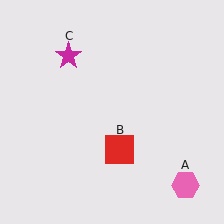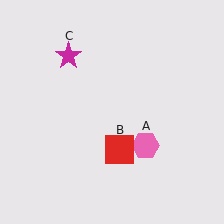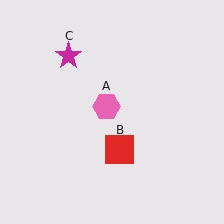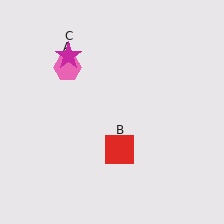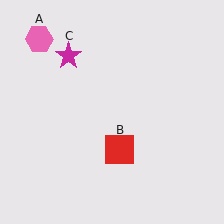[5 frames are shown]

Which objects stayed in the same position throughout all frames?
Red square (object B) and magenta star (object C) remained stationary.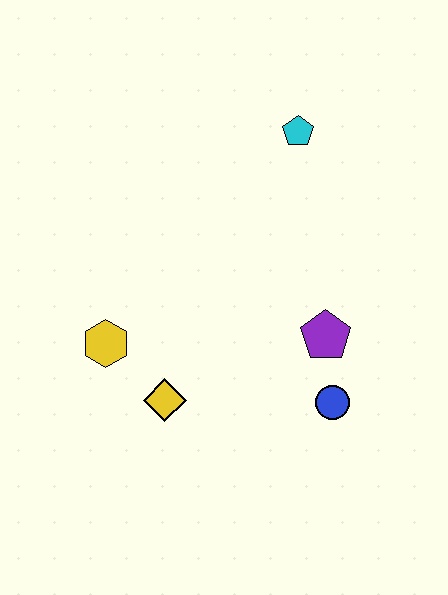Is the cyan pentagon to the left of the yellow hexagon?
No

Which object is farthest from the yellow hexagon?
The cyan pentagon is farthest from the yellow hexagon.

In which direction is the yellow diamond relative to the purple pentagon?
The yellow diamond is to the left of the purple pentagon.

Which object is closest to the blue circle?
The purple pentagon is closest to the blue circle.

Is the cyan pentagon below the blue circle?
No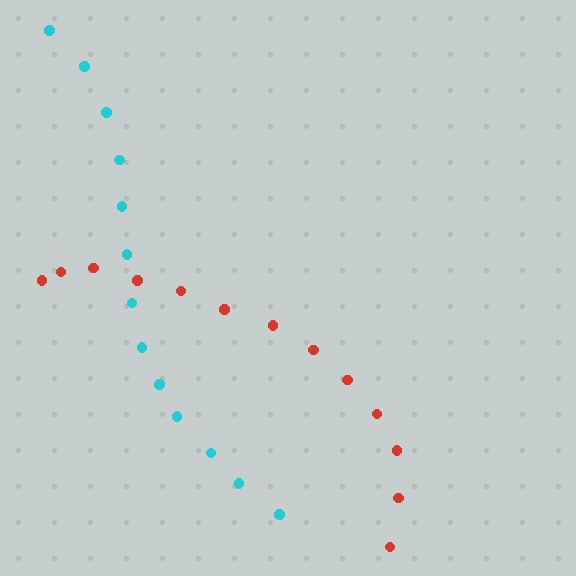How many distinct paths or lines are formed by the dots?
There are 2 distinct paths.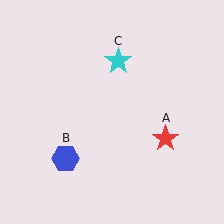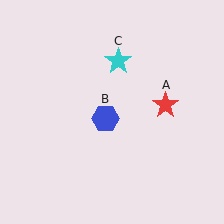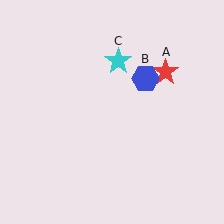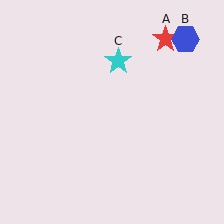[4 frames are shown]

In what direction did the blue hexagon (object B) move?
The blue hexagon (object B) moved up and to the right.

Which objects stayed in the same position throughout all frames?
Cyan star (object C) remained stationary.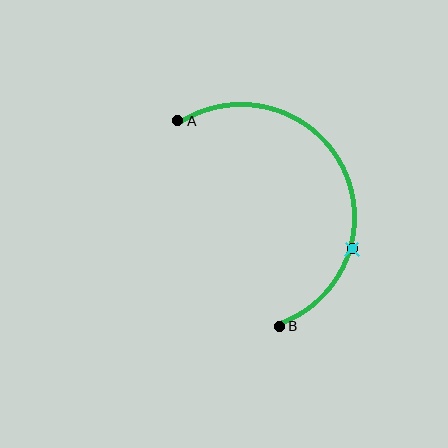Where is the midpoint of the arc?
The arc midpoint is the point on the curve farthest from the straight line joining A and B. It sits to the right of that line.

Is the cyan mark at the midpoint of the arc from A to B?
No. The cyan mark lies on the arc but is closer to endpoint B. The arc midpoint would be at the point on the curve equidistant along the arc from both A and B.